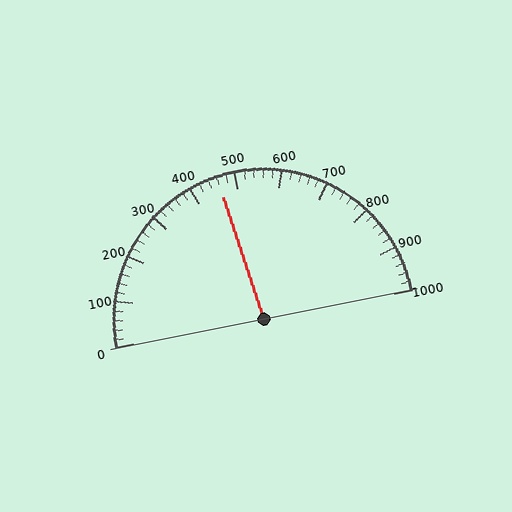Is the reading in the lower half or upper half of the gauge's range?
The reading is in the lower half of the range (0 to 1000).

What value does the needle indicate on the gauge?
The needle indicates approximately 460.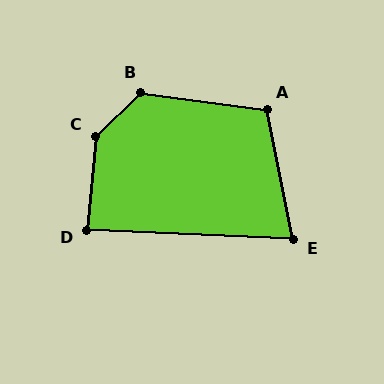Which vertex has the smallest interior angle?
E, at approximately 76 degrees.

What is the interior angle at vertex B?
Approximately 129 degrees (obtuse).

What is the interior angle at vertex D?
Approximately 88 degrees (approximately right).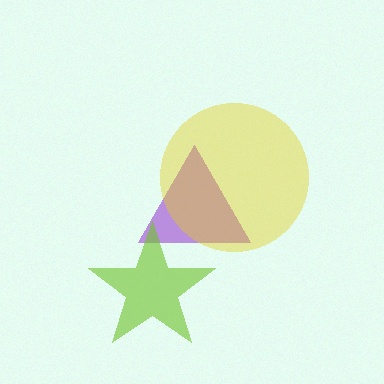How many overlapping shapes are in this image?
There are 3 overlapping shapes in the image.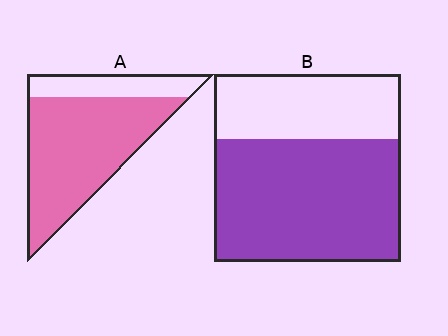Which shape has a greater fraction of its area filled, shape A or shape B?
Shape A.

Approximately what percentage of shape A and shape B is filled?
A is approximately 75% and B is approximately 65%.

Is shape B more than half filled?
Yes.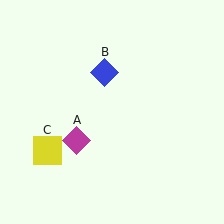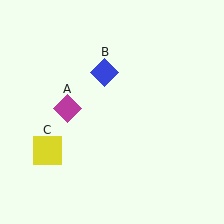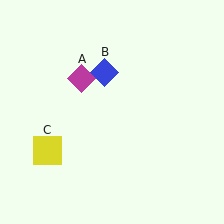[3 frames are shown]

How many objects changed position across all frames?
1 object changed position: magenta diamond (object A).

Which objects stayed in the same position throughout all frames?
Blue diamond (object B) and yellow square (object C) remained stationary.